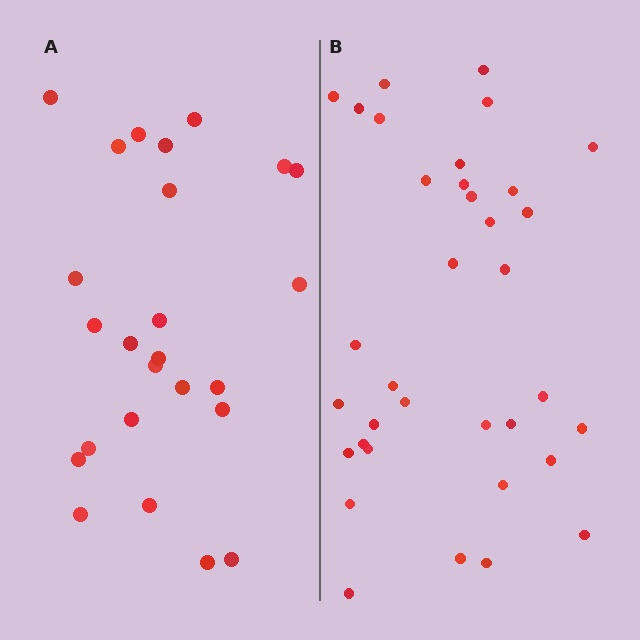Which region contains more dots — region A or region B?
Region B (the right region) has more dots.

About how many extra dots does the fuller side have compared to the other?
Region B has roughly 10 or so more dots than region A.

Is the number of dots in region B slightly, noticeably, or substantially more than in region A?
Region B has noticeably more, but not dramatically so. The ratio is roughly 1.4 to 1.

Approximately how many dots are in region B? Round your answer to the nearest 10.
About 40 dots. (The exact count is 35, which rounds to 40.)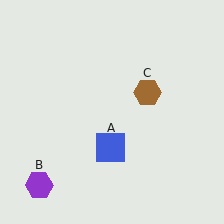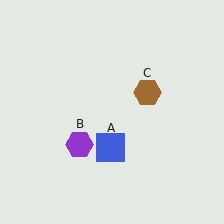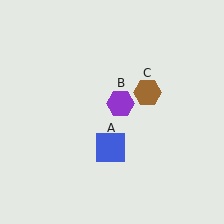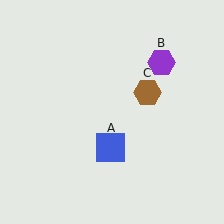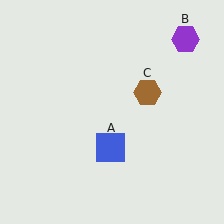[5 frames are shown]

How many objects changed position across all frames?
1 object changed position: purple hexagon (object B).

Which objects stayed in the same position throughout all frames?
Blue square (object A) and brown hexagon (object C) remained stationary.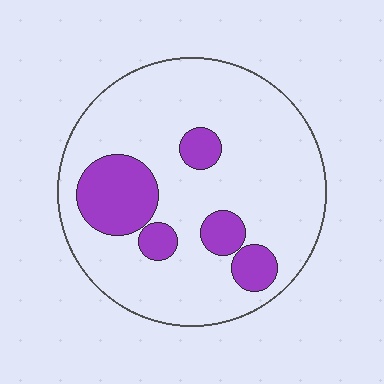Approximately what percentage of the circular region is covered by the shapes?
Approximately 20%.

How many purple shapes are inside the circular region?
5.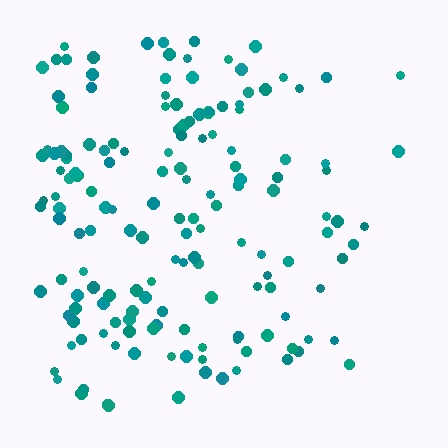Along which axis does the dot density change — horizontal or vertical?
Horizontal.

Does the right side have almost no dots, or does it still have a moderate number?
Still a moderate number, just noticeably fewer than the left.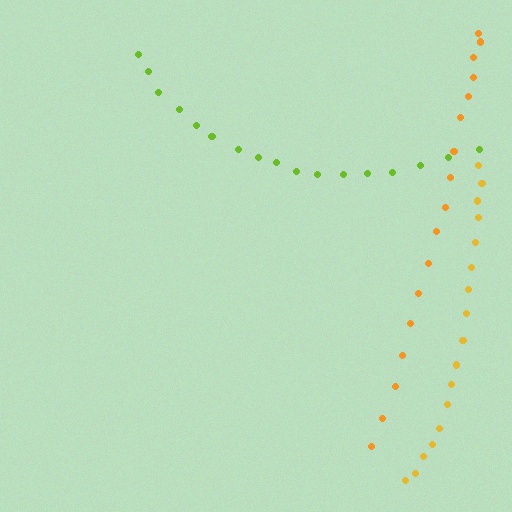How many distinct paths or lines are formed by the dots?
There are 3 distinct paths.